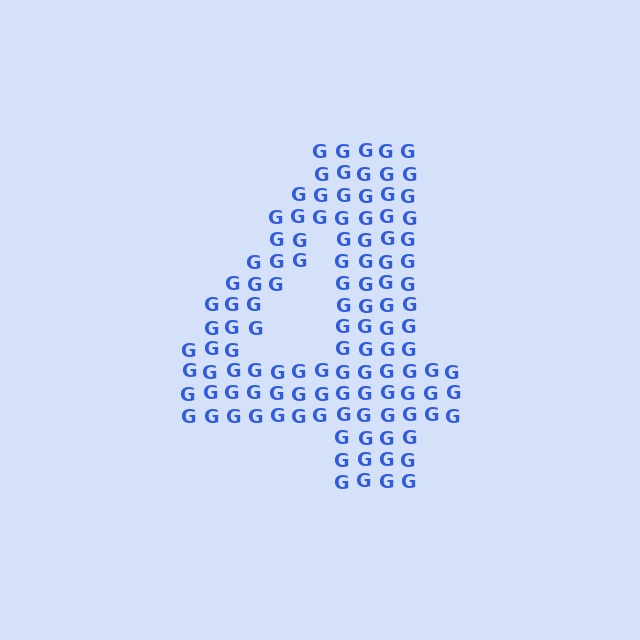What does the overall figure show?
The overall figure shows the digit 4.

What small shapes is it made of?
It is made of small letter G's.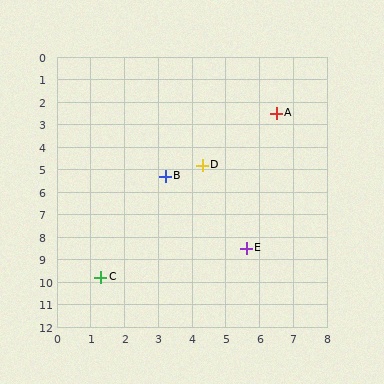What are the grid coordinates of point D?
Point D is at approximately (4.3, 4.8).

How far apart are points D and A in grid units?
Points D and A are about 3.2 grid units apart.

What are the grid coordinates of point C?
Point C is at approximately (1.3, 9.8).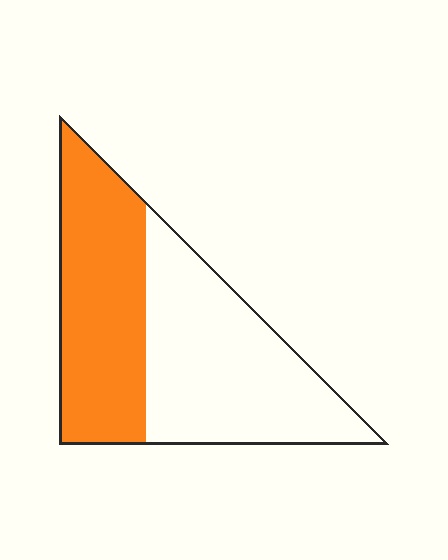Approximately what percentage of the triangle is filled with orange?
Approximately 45%.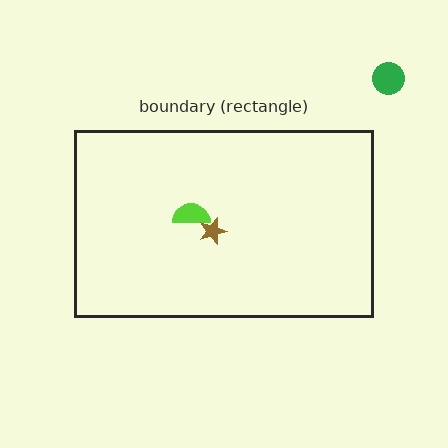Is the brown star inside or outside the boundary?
Inside.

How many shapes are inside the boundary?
2 inside, 1 outside.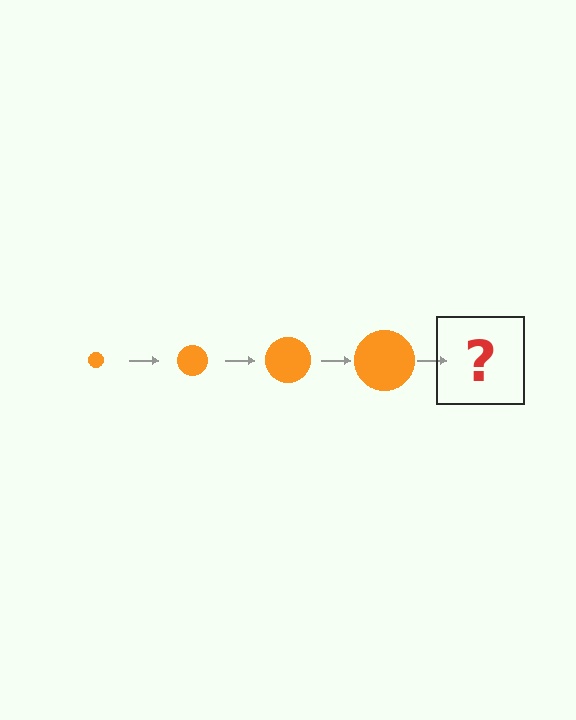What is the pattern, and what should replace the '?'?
The pattern is that the circle gets progressively larger each step. The '?' should be an orange circle, larger than the previous one.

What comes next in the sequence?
The next element should be an orange circle, larger than the previous one.